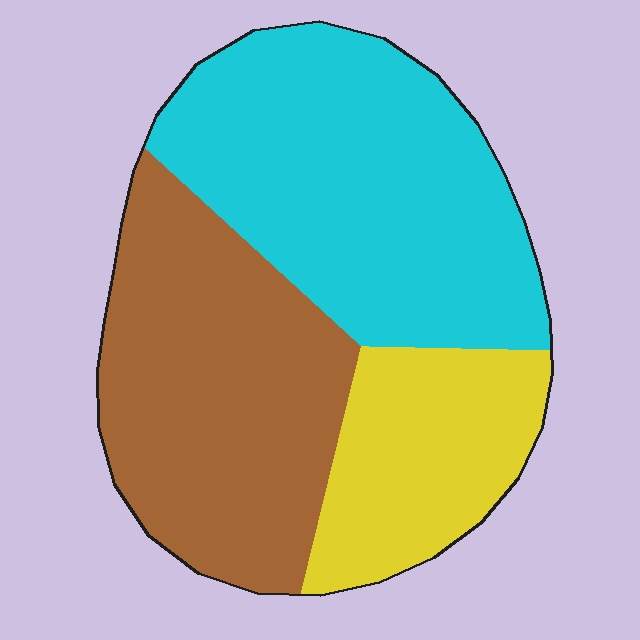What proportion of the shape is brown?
Brown covers roughly 35% of the shape.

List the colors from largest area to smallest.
From largest to smallest: cyan, brown, yellow.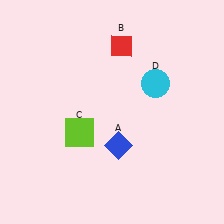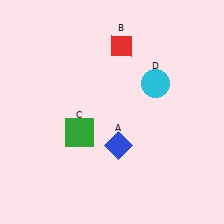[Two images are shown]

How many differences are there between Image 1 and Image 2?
There is 1 difference between the two images.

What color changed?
The square (C) changed from lime in Image 1 to green in Image 2.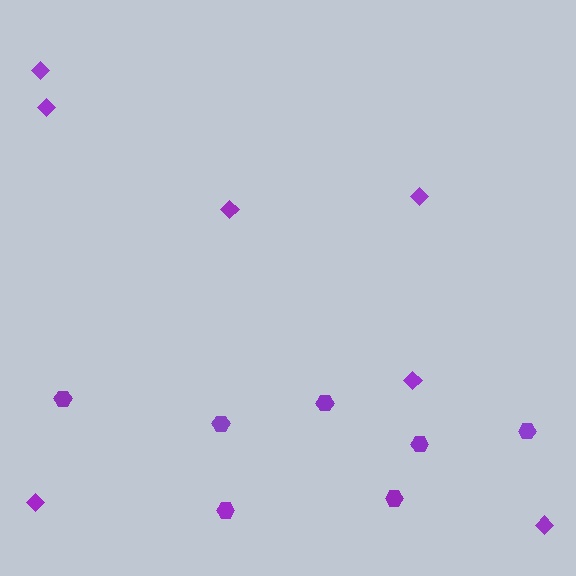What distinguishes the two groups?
There are 2 groups: one group of hexagons (7) and one group of diamonds (7).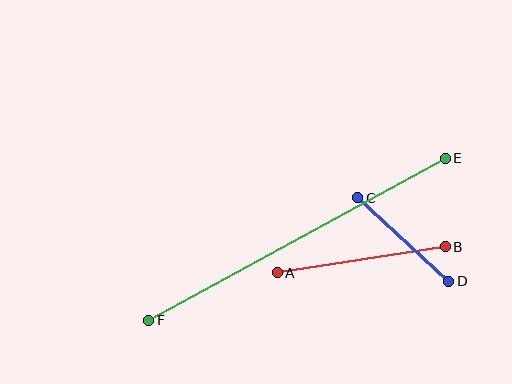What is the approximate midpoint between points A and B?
The midpoint is at approximately (361, 260) pixels.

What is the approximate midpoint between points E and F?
The midpoint is at approximately (297, 239) pixels.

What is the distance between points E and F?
The distance is approximately 338 pixels.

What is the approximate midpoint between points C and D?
The midpoint is at approximately (403, 240) pixels.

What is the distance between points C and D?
The distance is approximately 124 pixels.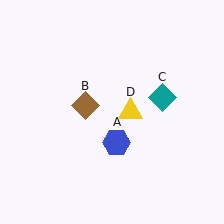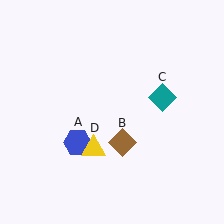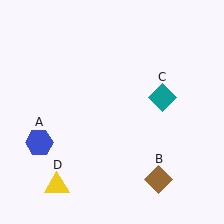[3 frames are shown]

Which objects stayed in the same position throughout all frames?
Teal diamond (object C) remained stationary.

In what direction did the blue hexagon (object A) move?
The blue hexagon (object A) moved left.